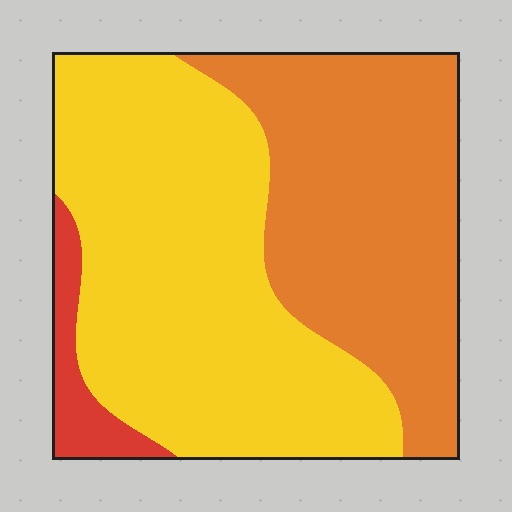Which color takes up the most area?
Yellow, at roughly 55%.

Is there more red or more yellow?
Yellow.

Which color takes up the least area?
Red, at roughly 5%.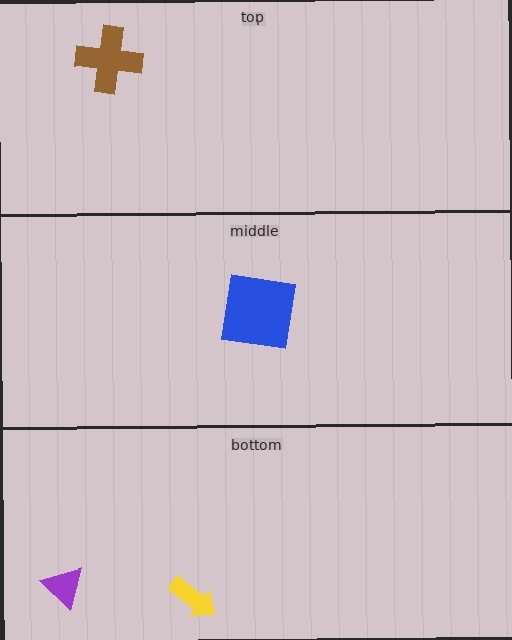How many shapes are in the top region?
1.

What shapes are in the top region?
The brown cross.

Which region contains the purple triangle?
The bottom region.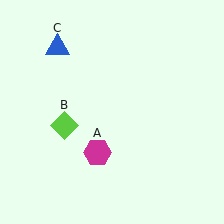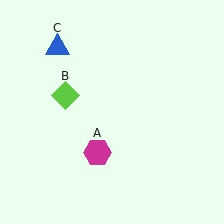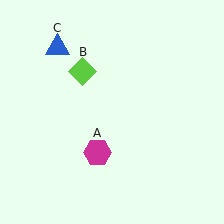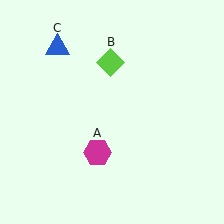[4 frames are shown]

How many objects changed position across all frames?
1 object changed position: lime diamond (object B).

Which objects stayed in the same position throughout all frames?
Magenta hexagon (object A) and blue triangle (object C) remained stationary.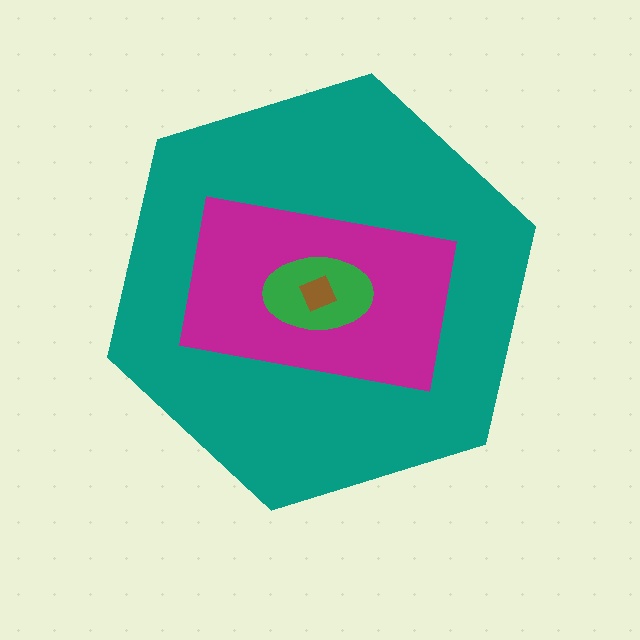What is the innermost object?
The brown square.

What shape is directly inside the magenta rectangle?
The green ellipse.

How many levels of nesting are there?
4.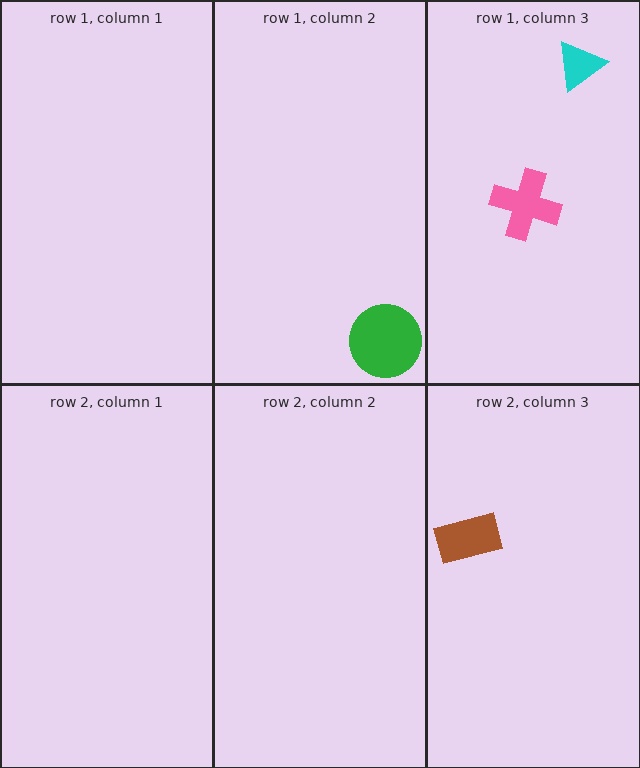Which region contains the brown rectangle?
The row 2, column 3 region.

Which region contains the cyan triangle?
The row 1, column 3 region.